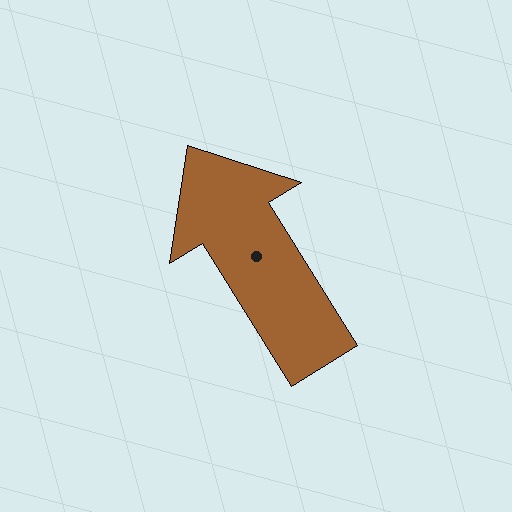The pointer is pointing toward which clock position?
Roughly 11 o'clock.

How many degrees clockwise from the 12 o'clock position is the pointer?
Approximately 328 degrees.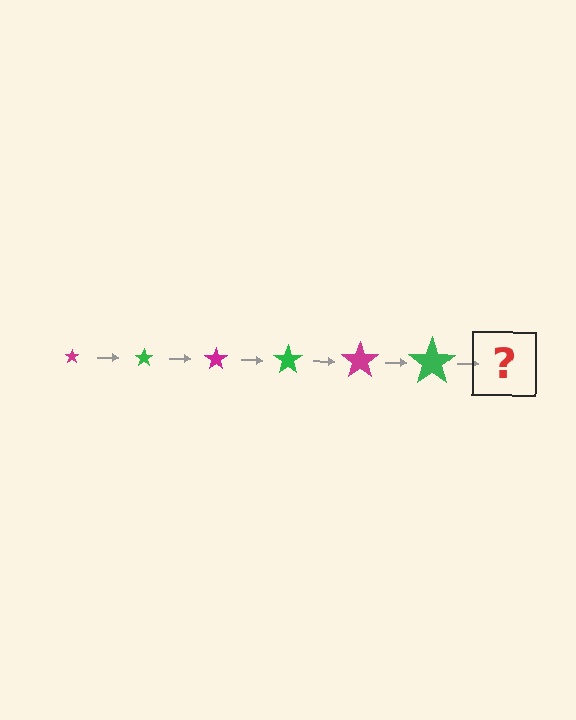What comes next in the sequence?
The next element should be a magenta star, larger than the previous one.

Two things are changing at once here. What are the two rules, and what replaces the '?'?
The two rules are that the star grows larger each step and the color cycles through magenta and green. The '?' should be a magenta star, larger than the previous one.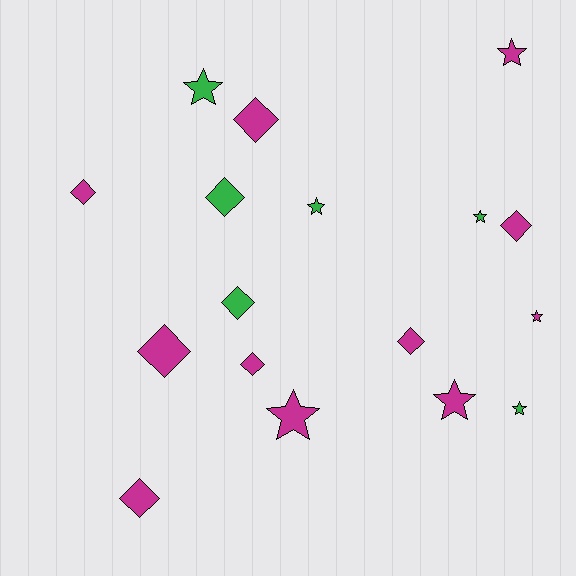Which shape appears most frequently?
Diamond, with 9 objects.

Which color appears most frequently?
Magenta, with 11 objects.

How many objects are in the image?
There are 17 objects.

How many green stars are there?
There are 4 green stars.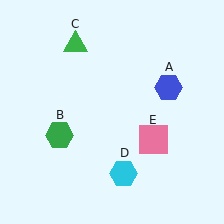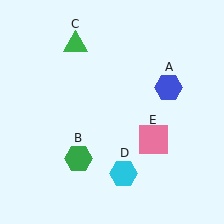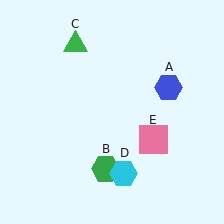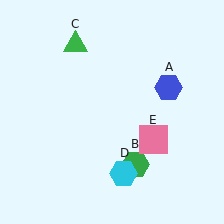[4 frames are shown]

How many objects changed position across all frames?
1 object changed position: green hexagon (object B).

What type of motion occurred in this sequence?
The green hexagon (object B) rotated counterclockwise around the center of the scene.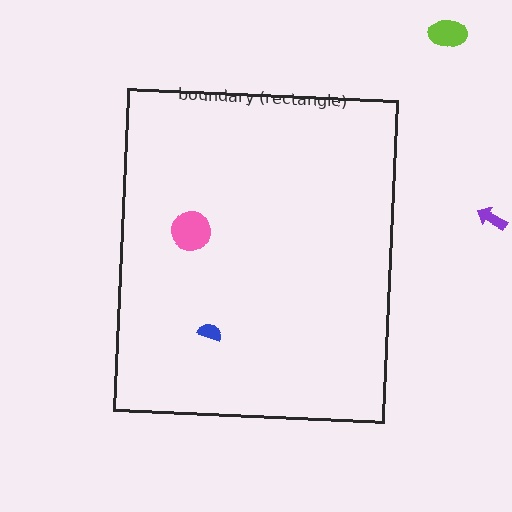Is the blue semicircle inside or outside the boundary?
Inside.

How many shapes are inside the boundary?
2 inside, 2 outside.